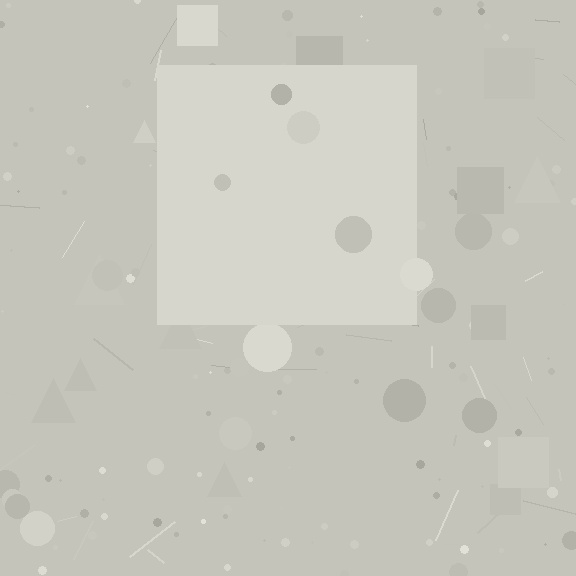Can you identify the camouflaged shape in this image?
The camouflaged shape is a square.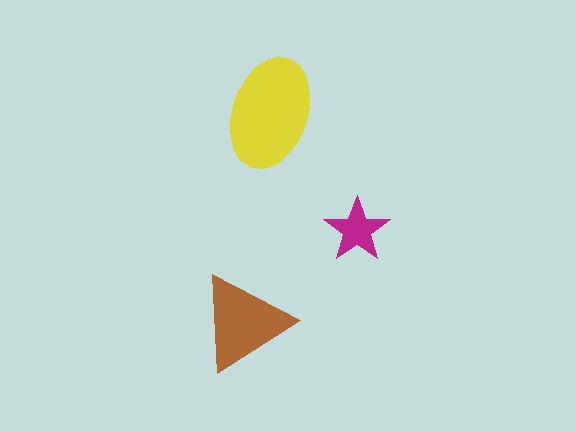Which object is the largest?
The yellow ellipse.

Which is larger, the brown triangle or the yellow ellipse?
The yellow ellipse.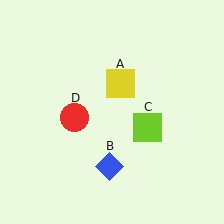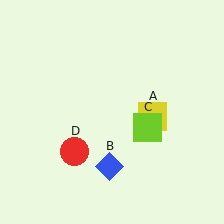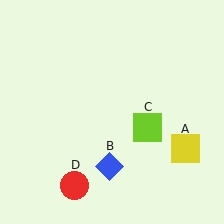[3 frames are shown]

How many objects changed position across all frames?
2 objects changed position: yellow square (object A), red circle (object D).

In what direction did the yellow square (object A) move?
The yellow square (object A) moved down and to the right.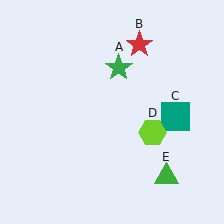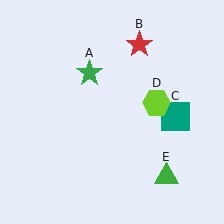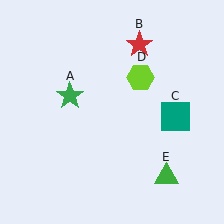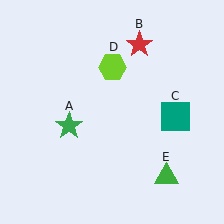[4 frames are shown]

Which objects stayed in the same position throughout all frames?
Red star (object B) and teal square (object C) and green triangle (object E) remained stationary.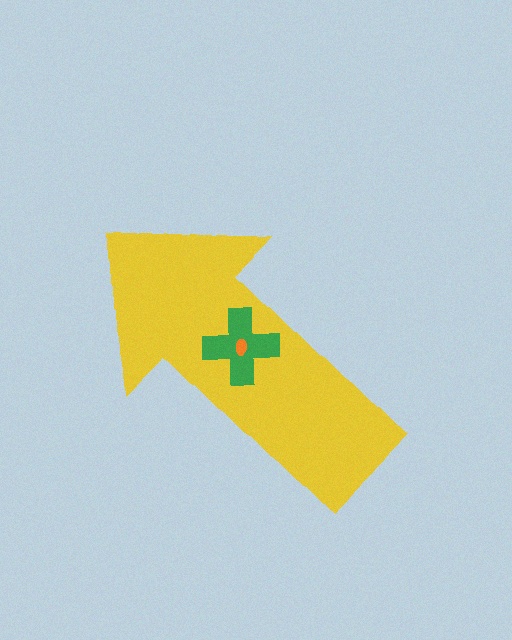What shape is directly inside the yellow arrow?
The green cross.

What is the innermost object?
The orange ellipse.